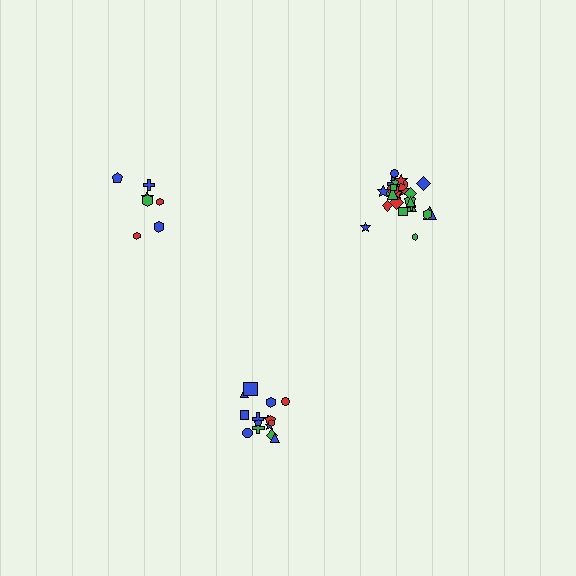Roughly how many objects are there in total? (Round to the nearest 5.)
Roughly 45 objects in total.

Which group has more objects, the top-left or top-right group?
The top-right group.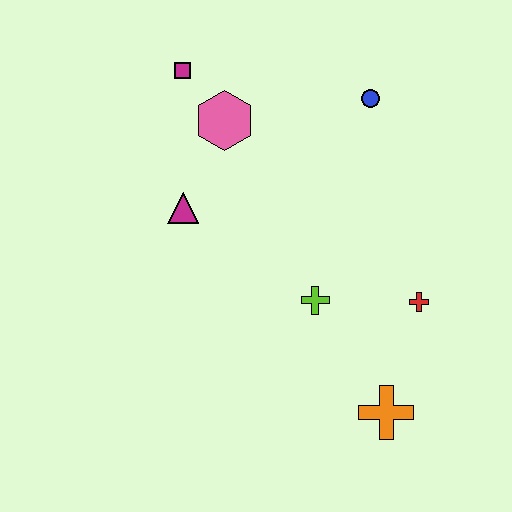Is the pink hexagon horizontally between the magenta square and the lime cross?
Yes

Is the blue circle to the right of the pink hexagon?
Yes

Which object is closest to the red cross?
The lime cross is closest to the red cross.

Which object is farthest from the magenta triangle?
The orange cross is farthest from the magenta triangle.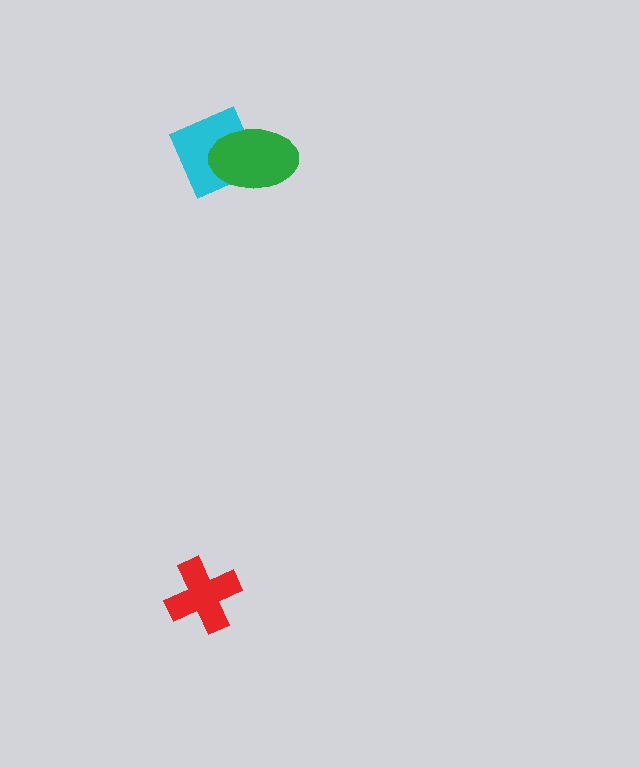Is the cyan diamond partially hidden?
Yes, it is partially covered by another shape.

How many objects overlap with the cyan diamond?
1 object overlaps with the cyan diamond.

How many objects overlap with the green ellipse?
1 object overlaps with the green ellipse.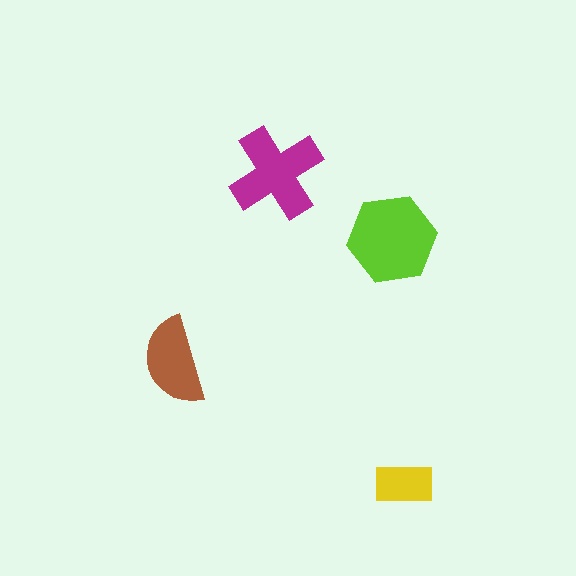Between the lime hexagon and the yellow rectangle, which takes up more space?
The lime hexagon.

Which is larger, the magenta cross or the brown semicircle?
The magenta cross.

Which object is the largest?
The lime hexagon.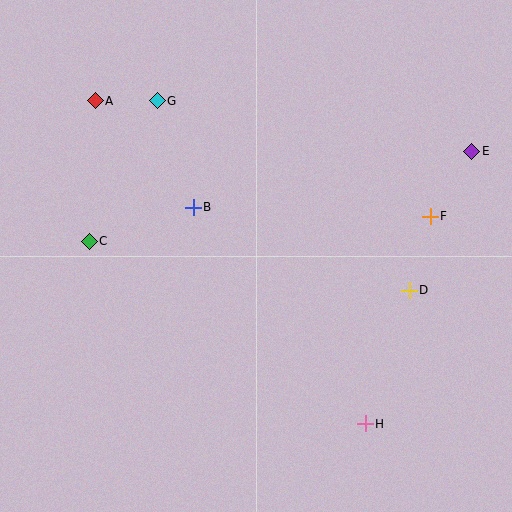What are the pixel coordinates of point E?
Point E is at (472, 151).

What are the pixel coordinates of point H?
Point H is at (365, 424).